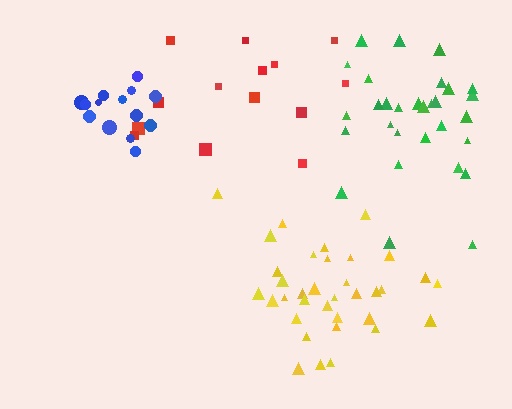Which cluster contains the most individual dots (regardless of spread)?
Yellow (35).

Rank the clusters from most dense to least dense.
yellow, blue, green, red.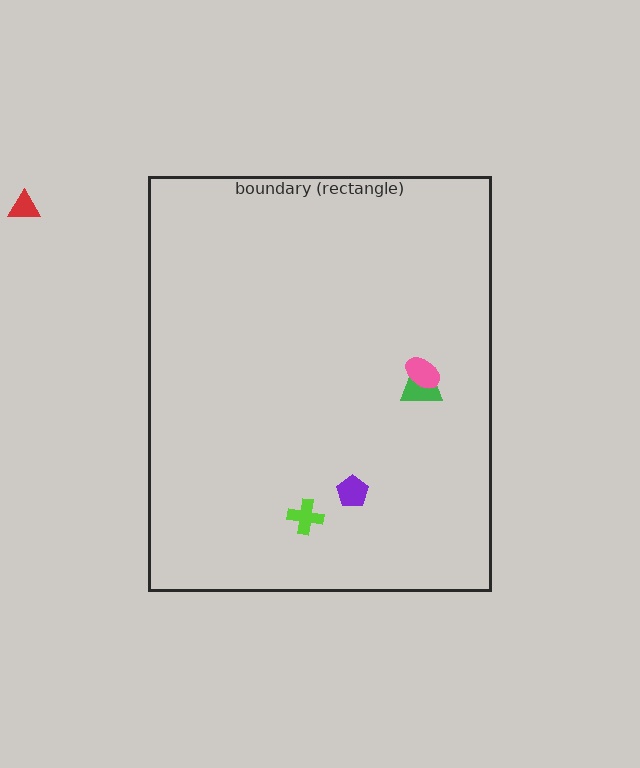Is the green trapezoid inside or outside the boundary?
Inside.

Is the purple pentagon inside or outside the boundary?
Inside.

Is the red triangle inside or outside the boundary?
Outside.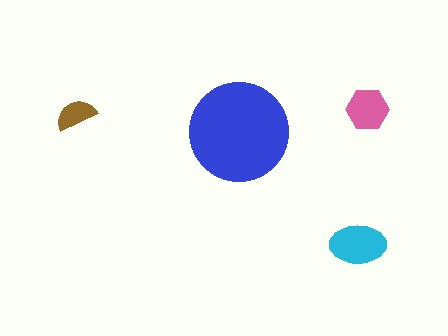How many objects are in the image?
There are 4 objects in the image.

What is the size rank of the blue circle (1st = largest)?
1st.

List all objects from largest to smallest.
The blue circle, the cyan ellipse, the pink hexagon, the brown semicircle.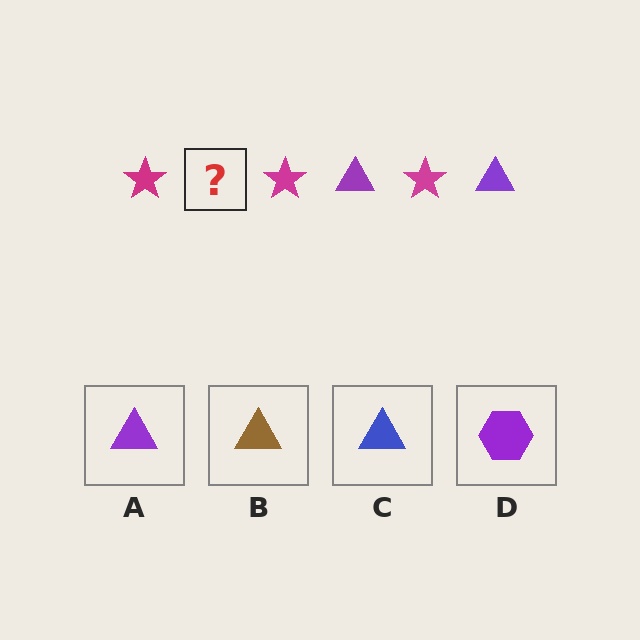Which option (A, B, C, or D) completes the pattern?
A.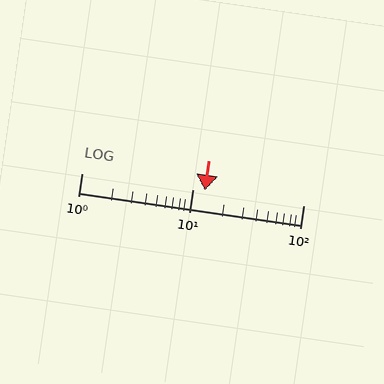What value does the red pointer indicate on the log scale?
The pointer indicates approximately 13.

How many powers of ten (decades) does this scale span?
The scale spans 2 decades, from 1 to 100.